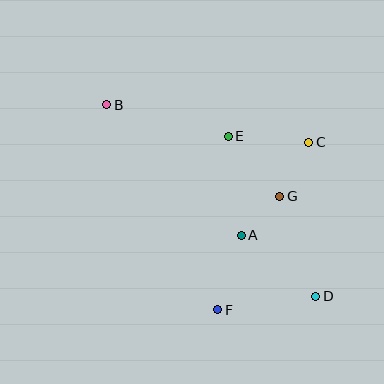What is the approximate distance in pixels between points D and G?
The distance between D and G is approximately 106 pixels.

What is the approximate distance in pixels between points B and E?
The distance between B and E is approximately 126 pixels.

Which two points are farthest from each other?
Points B and D are farthest from each other.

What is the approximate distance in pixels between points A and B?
The distance between A and B is approximately 187 pixels.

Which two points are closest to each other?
Points A and G are closest to each other.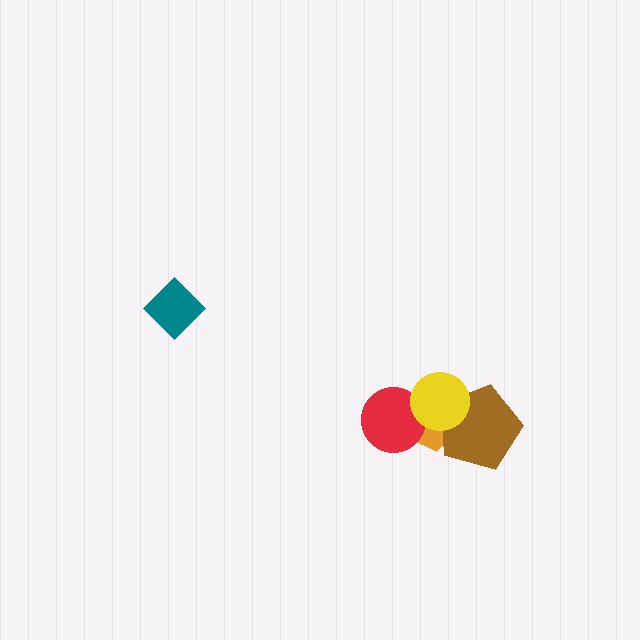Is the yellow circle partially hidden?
No, no other shape covers it.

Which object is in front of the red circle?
The yellow circle is in front of the red circle.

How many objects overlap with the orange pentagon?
3 objects overlap with the orange pentagon.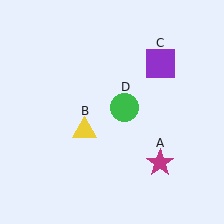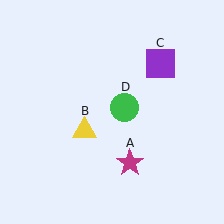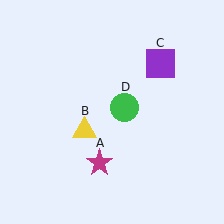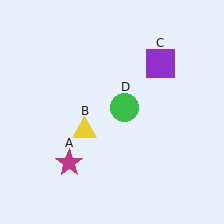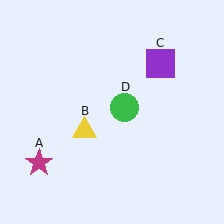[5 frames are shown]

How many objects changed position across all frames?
1 object changed position: magenta star (object A).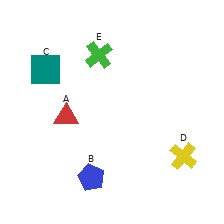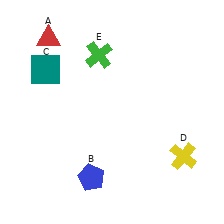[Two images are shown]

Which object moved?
The red triangle (A) moved up.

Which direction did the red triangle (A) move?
The red triangle (A) moved up.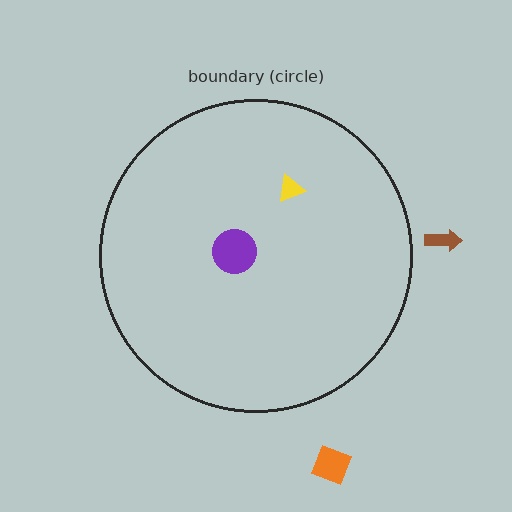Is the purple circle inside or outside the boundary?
Inside.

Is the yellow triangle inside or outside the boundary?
Inside.